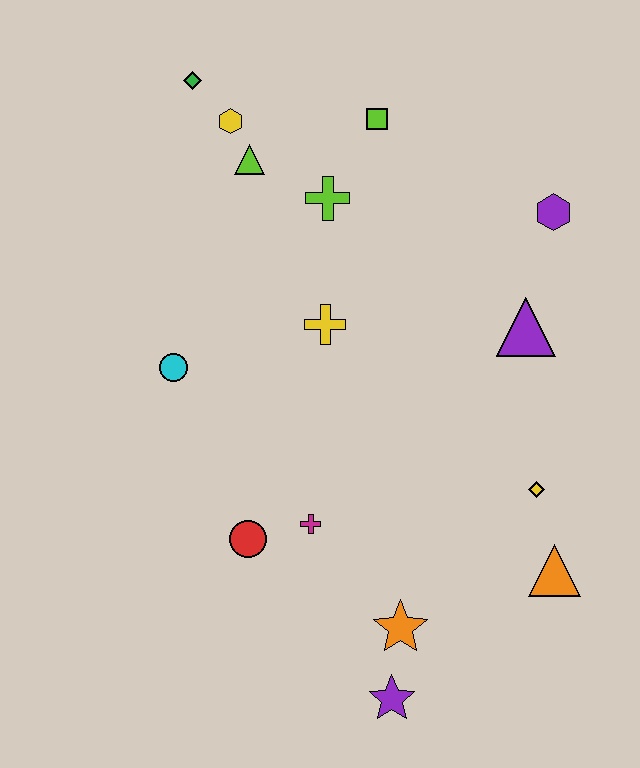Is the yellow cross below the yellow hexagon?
Yes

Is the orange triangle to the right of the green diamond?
Yes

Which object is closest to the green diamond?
The yellow hexagon is closest to the green diamond.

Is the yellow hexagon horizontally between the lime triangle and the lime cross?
No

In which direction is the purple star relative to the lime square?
The purple star is below the lime square.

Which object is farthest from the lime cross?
The purple star is farthest from the lime cross.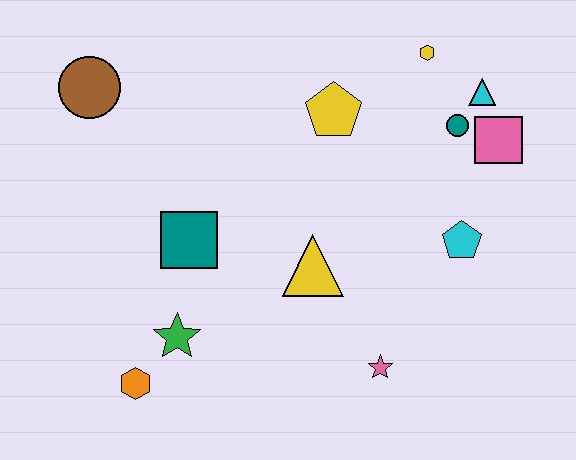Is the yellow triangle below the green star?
No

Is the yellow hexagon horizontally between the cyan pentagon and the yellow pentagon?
Yes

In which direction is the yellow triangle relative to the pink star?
The yellow triangle is above the pink star.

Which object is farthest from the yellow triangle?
The brown circle is farthest from the yellow triangle.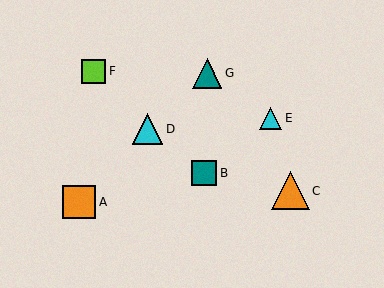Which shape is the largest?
The orange triangle (labeled C) is the largest.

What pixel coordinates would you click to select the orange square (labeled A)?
Click at (79, 202) to select the orange square A.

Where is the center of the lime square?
The center of the lime square is at (94, 71).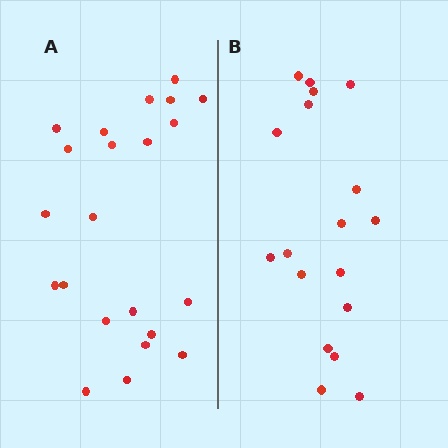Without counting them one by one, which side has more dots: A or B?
Region A (the left region) has more dots.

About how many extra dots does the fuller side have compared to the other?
Region A has about 4 more dots than region B.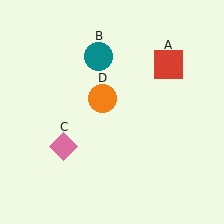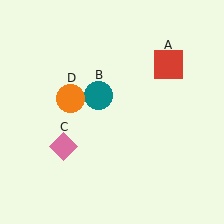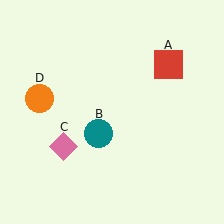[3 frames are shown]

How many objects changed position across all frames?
2 objects changed position: teal circle (object B), orange circle (object D).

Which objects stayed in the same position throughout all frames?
Red square (object A) and pink diamond (object C) remained stationary.